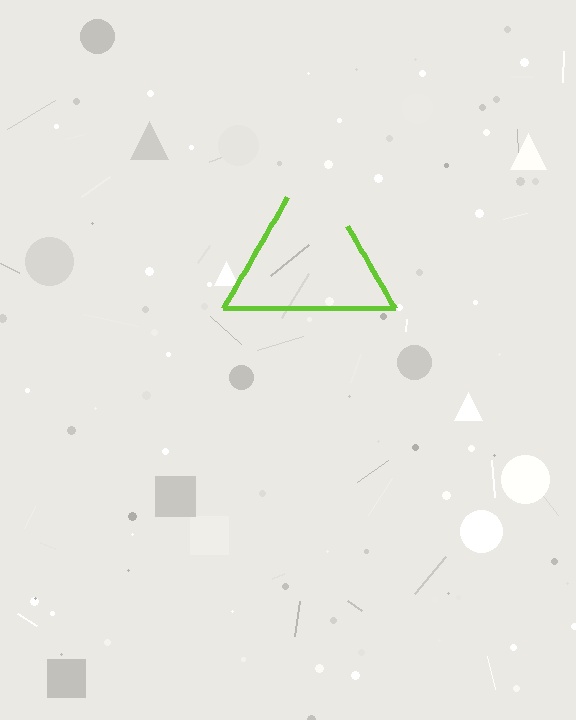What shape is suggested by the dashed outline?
The dashed outline suggests a triangle.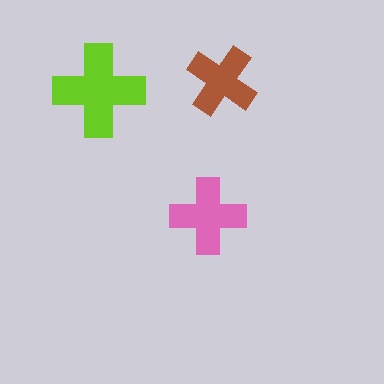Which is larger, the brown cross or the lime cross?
The lime one.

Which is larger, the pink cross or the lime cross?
The lime one.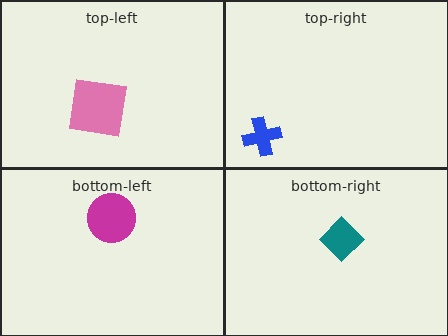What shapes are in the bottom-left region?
The magenta circle.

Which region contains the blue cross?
The top-right region.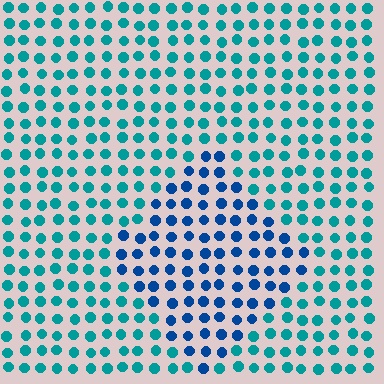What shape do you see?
I see a diamond.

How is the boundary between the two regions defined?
The boundary is defined purely by a slight shift in hue (about 34 degrees). Spacing, size, and orientation are identical on both sides.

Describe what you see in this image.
The image is filled with small teal elements in a uniform arrangement. A diamond-shaped region is visible where the elements are tinted to a slightly different hue, forming a subtle color boundary.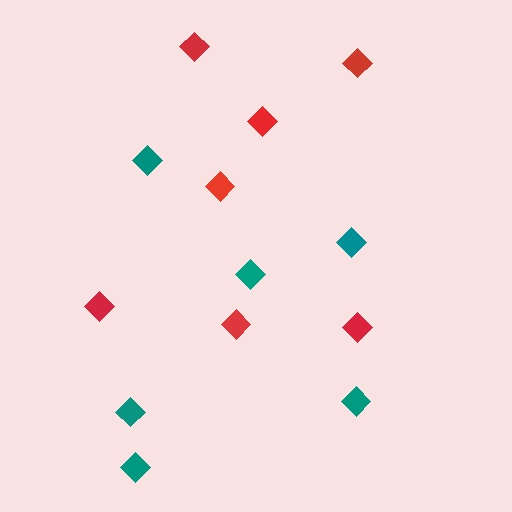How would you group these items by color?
There are 2 groups: one group of teal diamonds (6) and one group of red diamonds (7).